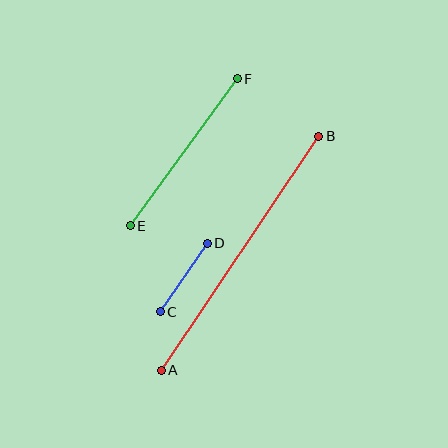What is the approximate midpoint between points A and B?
The midpoint is at approximately (240, 253) pixels.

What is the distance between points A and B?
The distance is approximately 282 pixels.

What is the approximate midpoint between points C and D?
The midpoint is at approximately (184, 277) pixels.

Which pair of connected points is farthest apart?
Points A and B are farthest apart.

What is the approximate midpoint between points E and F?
The midpoint is at approximately (184, 152) pixels.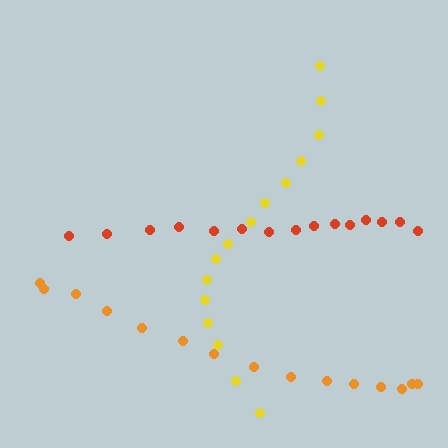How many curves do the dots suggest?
There are 3 distinct paths.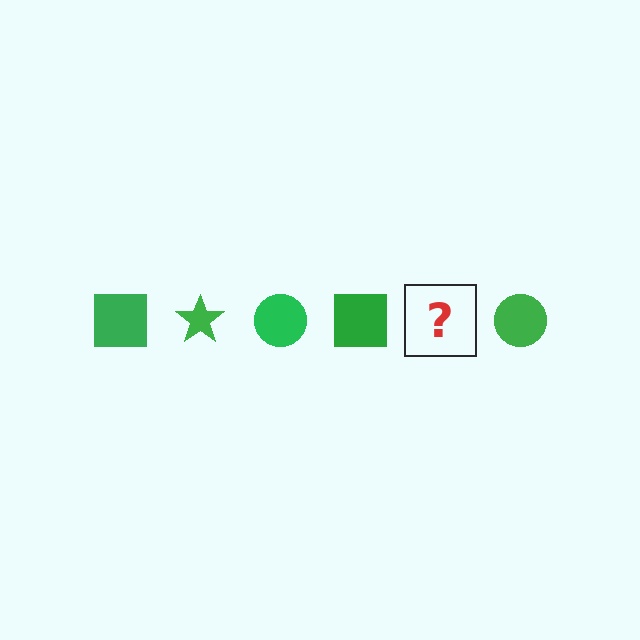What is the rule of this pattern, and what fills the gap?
The rule is that the pattern cycles through square, star, circle shapes in green. The gap should be filled with a green star.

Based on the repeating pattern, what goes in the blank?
The blank should be a green star.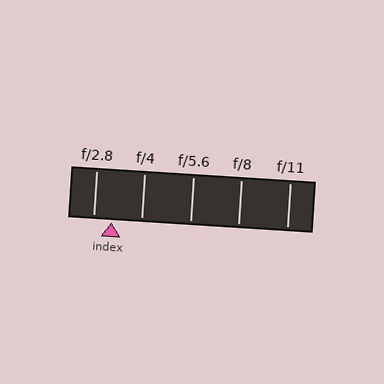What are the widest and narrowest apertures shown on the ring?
The widest aperture shown is f/2.8 and the narrowest is f/11.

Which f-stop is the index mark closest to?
The index mark is closest to f/2.8.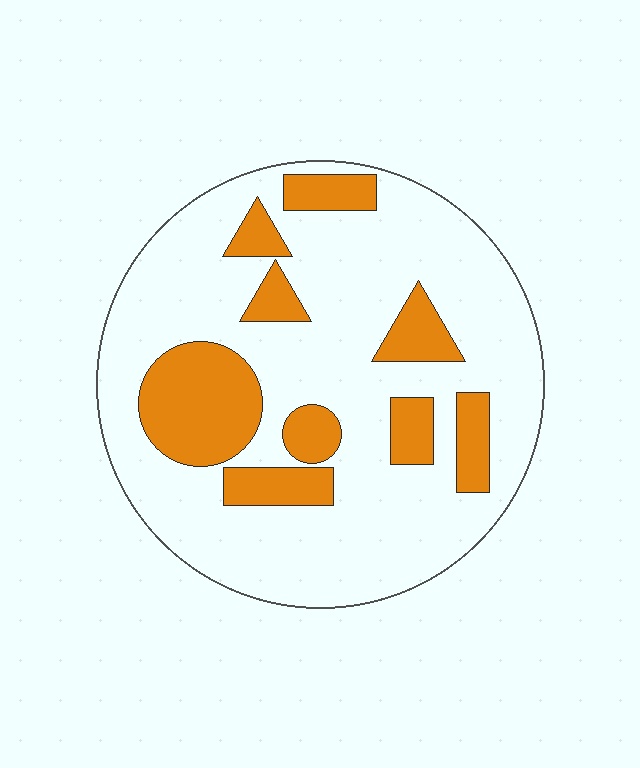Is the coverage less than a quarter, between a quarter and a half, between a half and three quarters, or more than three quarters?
Less than a quarter.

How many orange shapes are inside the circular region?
9.